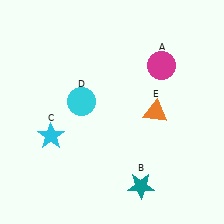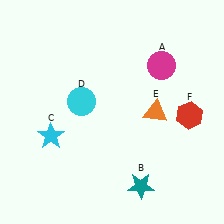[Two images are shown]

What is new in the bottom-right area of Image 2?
A red hexagon (F) was added in the bottom-right area of Image 2.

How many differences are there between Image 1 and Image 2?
There is 1 difference between the two images.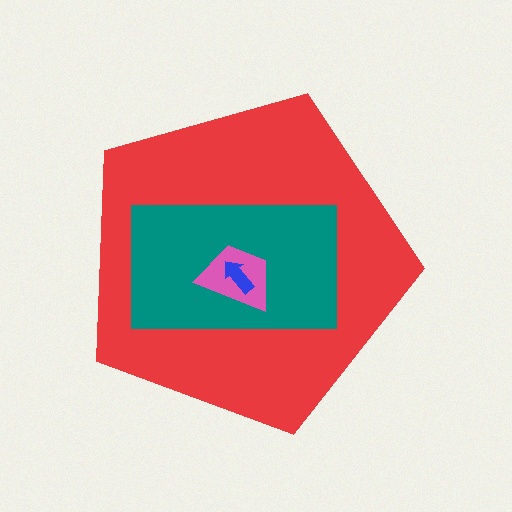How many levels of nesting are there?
4.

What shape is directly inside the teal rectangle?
The pink trapezoid.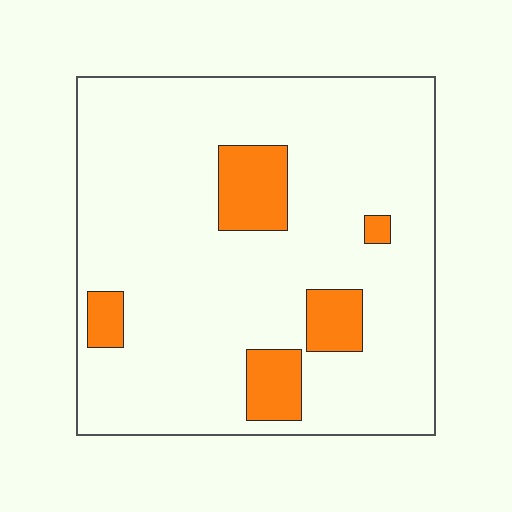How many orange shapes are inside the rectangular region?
5.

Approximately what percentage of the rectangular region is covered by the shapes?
Approximately 15%.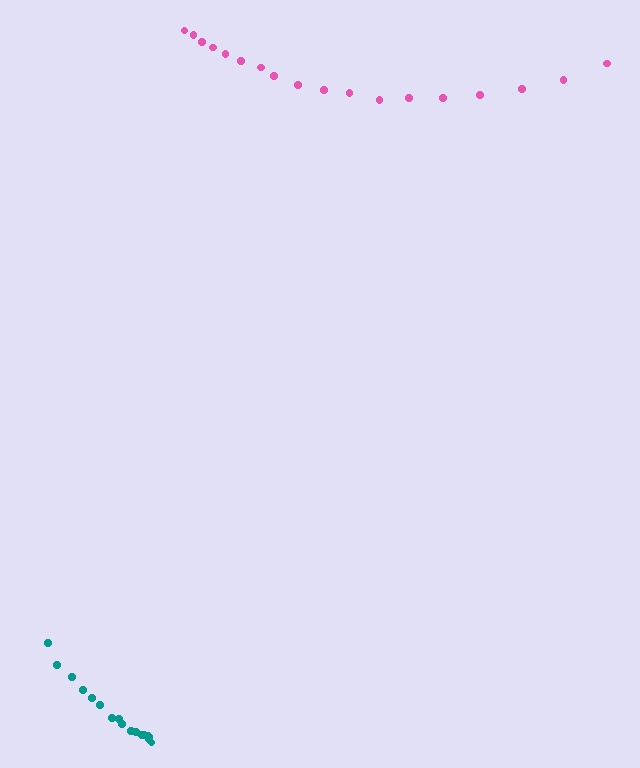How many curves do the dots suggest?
There are 2 distinct paths.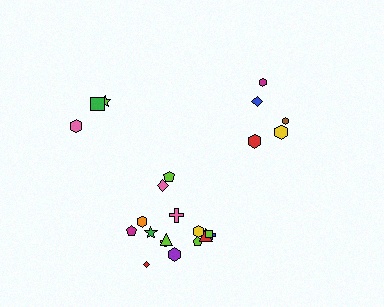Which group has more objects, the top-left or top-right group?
The top-right group.